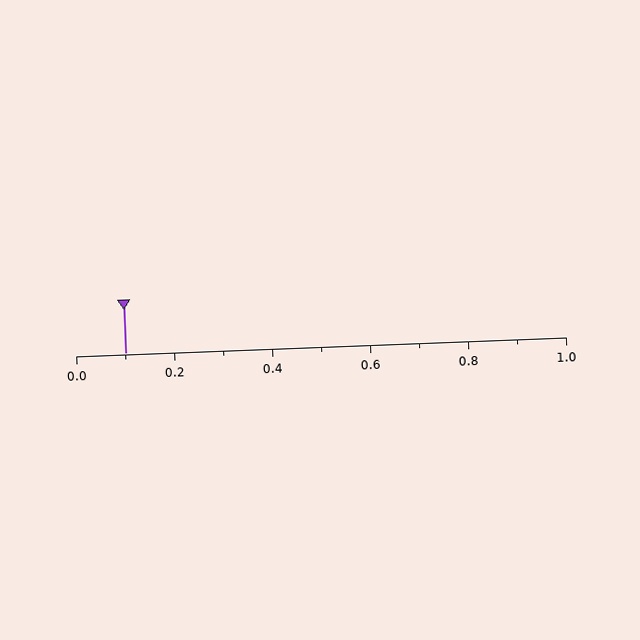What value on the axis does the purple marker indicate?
The marker indicates approximately 0.1.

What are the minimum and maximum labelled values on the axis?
The axis runs from 0.0 to 1.0.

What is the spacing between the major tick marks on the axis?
The major ticks are spaced 0.2 apart.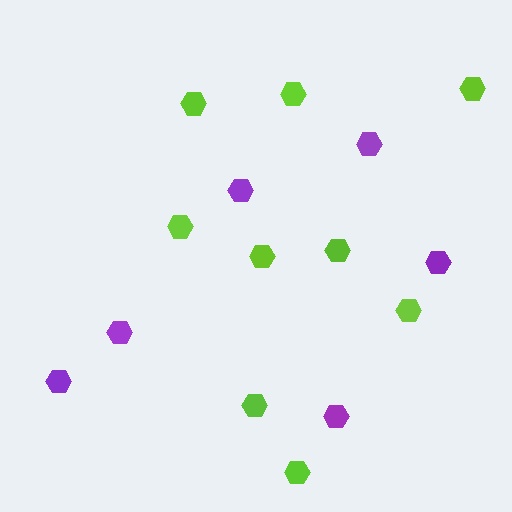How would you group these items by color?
There are 2 groups: one group of purple hexagons (6) and one group of lime hexagons (9).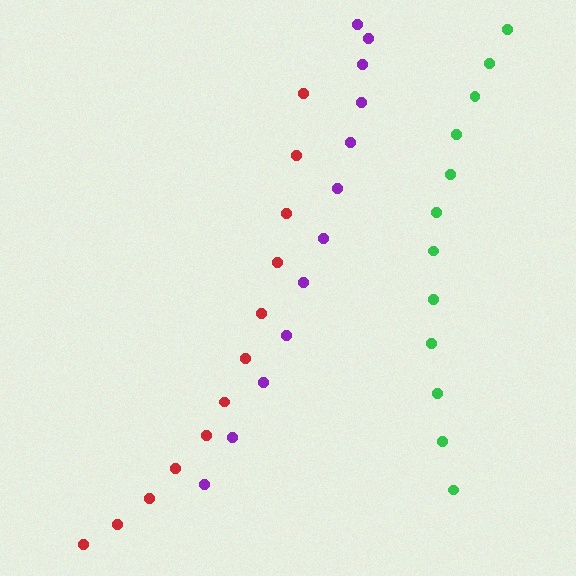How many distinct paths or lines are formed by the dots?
There are 3 distinct paths.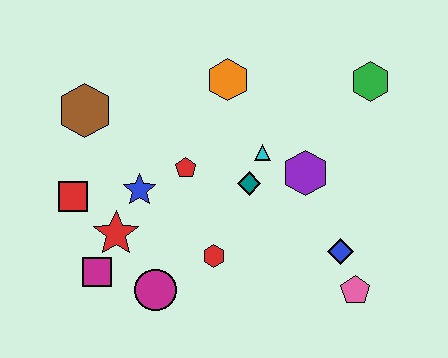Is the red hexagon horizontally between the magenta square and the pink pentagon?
Yes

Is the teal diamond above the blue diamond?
Yes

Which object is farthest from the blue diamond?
The brown hexagon is farthest from the blue diamond.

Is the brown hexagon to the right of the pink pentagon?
No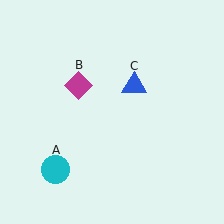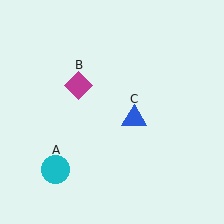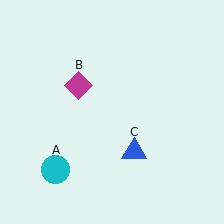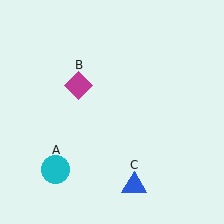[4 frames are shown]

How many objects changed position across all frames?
1 object changed position: blue triangle (object C).